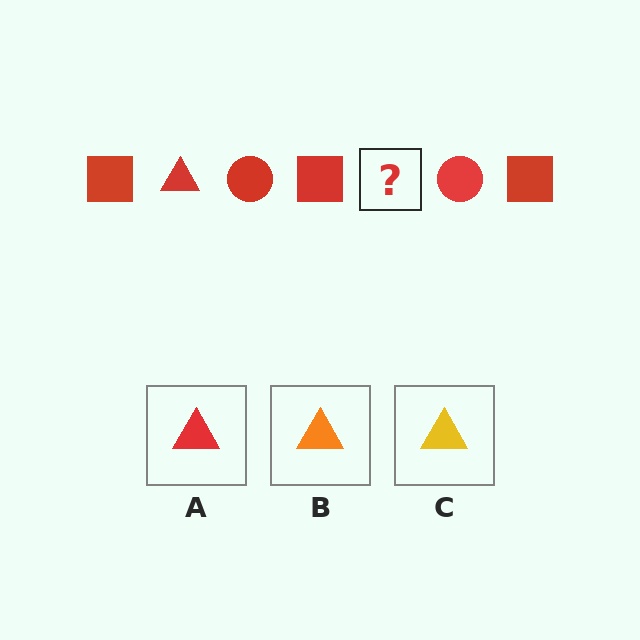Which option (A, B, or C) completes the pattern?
A.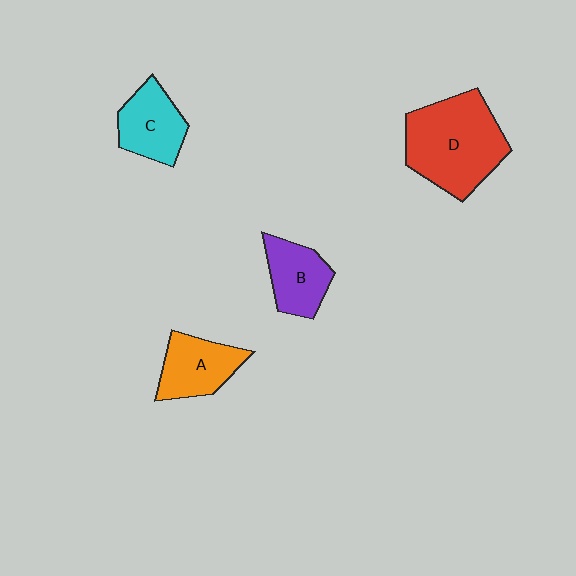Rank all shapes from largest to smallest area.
From largest to smallest: D (red), A (orange), C (cyan), B (purple).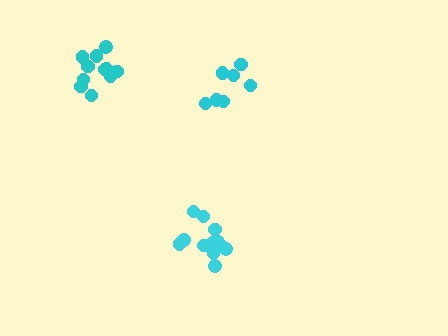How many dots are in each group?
Group 1: 11 dots, Group 2: 7 dots, Group 3: 12 dots (30 total).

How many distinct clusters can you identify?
There are 3 distinct clusters.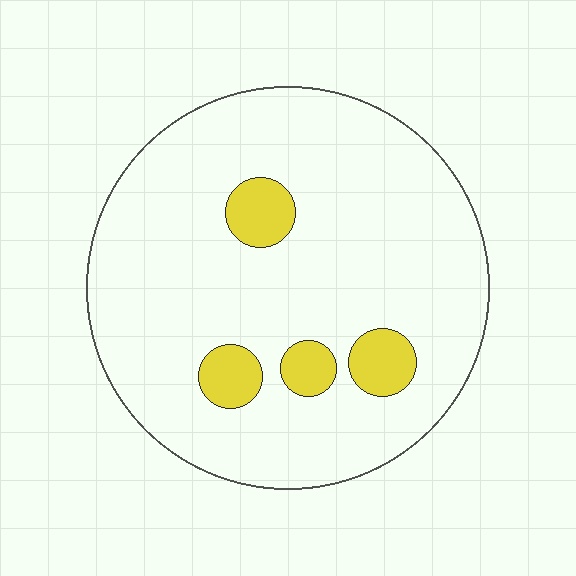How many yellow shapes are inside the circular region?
4.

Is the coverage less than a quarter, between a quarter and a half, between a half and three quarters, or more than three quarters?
Less than a quarter.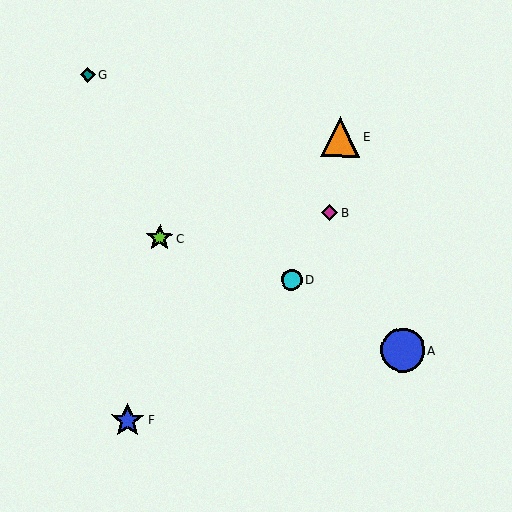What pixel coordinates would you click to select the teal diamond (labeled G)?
Click at (88, 75) to select the teal diamond G.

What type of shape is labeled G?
Shape G is a teal diamond.